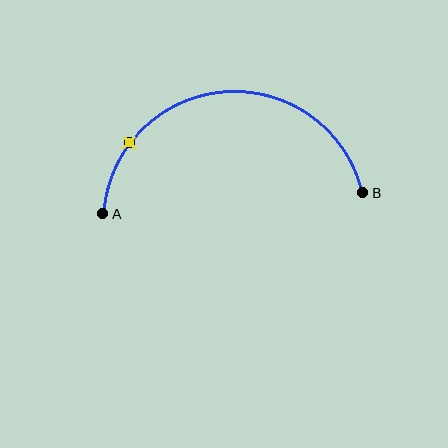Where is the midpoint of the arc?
The arc midpoint is the point on the curve farthest from the straight line joining A and B. It sits above that line.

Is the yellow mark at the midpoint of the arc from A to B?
No. The yellow mark lies on the arc but is closer to endpoint A. The arc midpoint would be at the point on the curve equidistant along the arc from both A and B.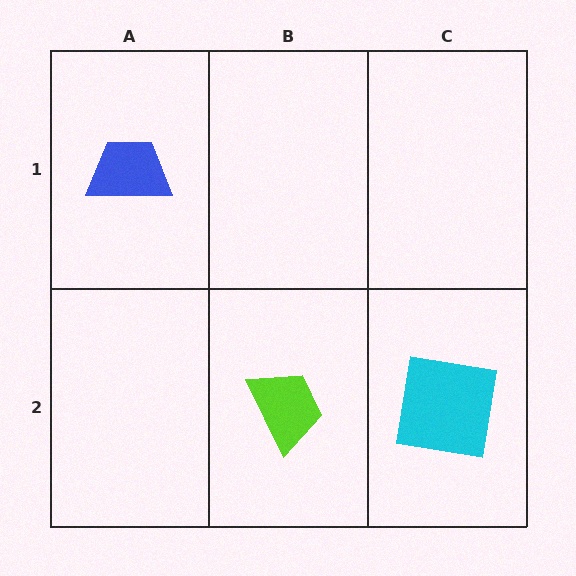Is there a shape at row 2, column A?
No, that cell is empty.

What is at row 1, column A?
A blue trapezoid.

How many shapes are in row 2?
2 shapes.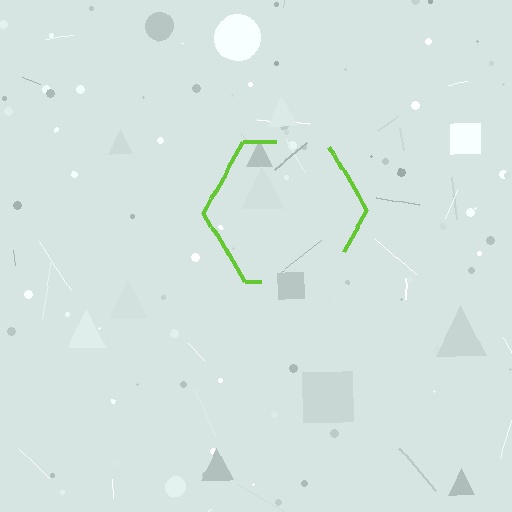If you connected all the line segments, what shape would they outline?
They would outline a hexagon.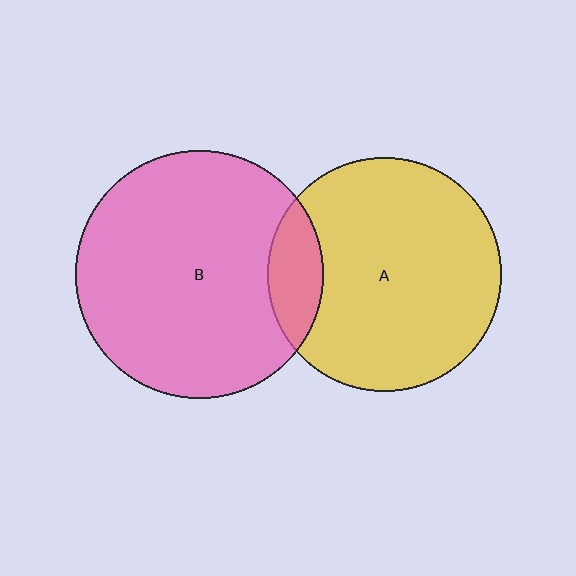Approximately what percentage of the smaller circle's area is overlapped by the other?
Approximately 15%.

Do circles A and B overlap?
Yes.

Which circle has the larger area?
Circle B (pink).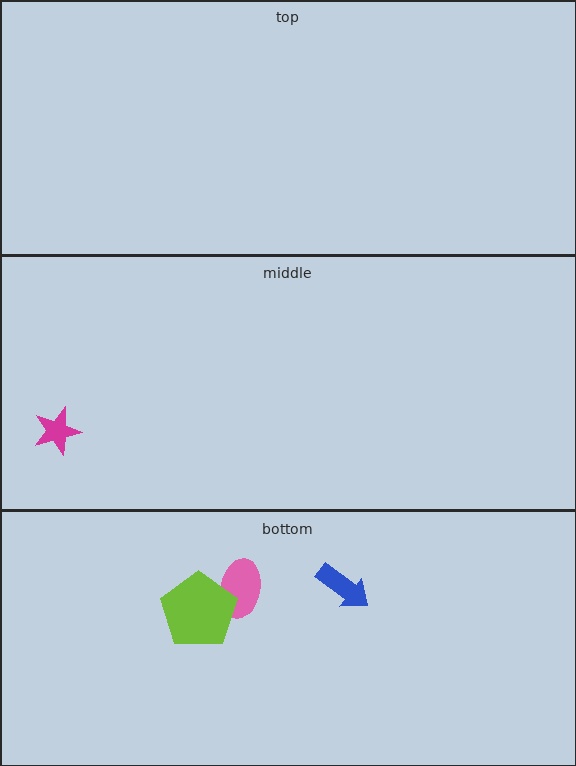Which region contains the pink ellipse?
The bottom region.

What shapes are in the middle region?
The magenta star.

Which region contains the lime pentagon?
The bottom region.